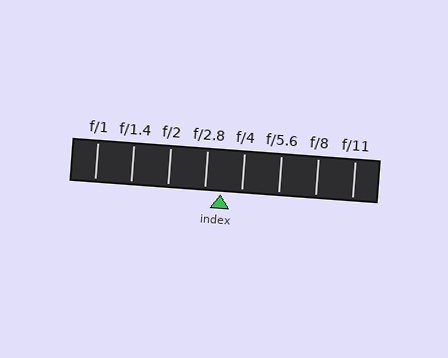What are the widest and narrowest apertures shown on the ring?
The widest aperture shown is f/1 and the narrowest is f/11.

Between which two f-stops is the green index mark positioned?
The index mark is between f/2.8 and f/4.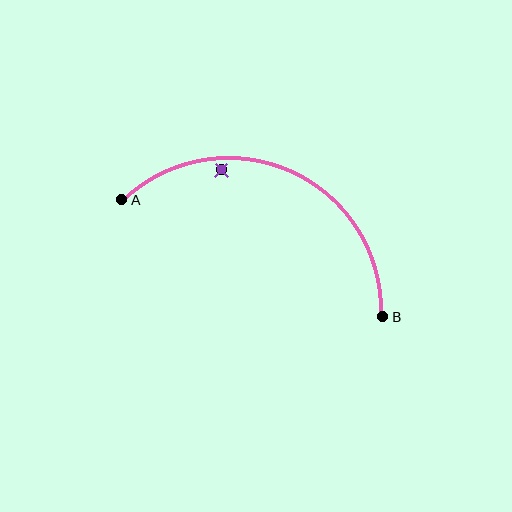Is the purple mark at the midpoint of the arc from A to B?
No — the purple mark does not lie on the arc at all. It sits slightly inside the curve.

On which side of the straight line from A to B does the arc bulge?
The arc bulges above the straight line connecting A and B.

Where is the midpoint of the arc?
The arc midpoint is the point on the curve farthest from the straight line joining A and B. It sits above that line.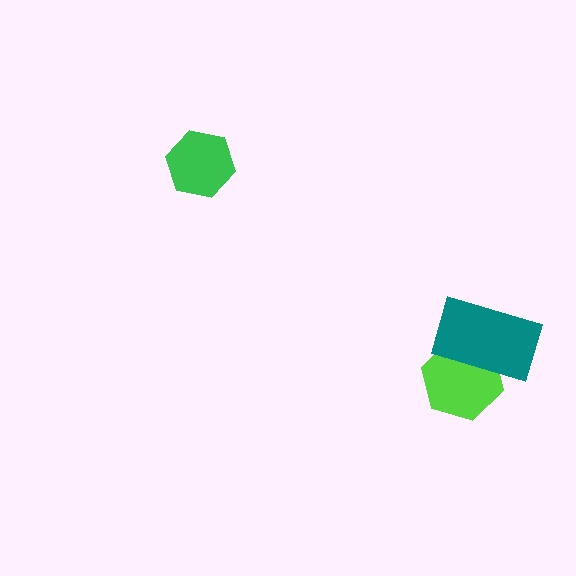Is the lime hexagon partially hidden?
Yes, it is partially covered by another shape.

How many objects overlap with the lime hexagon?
1 object overlaps with the lime hexagon.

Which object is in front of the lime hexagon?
The teal rectangle is in front of the lime hexagon.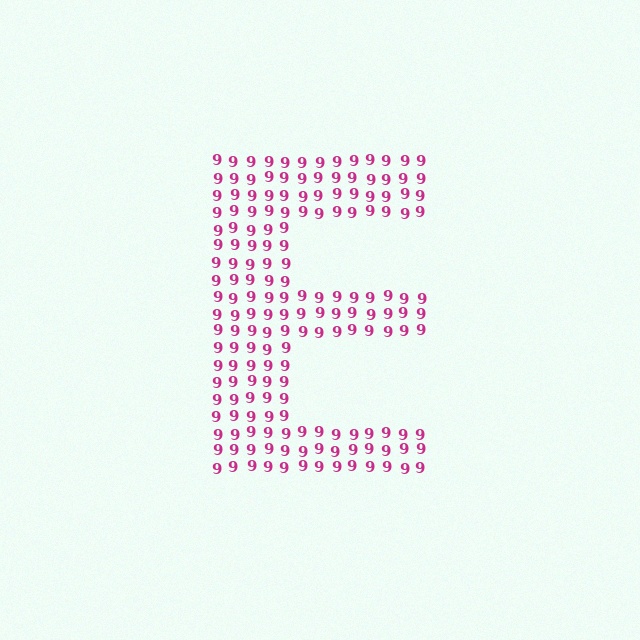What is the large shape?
The large shape is the letter E.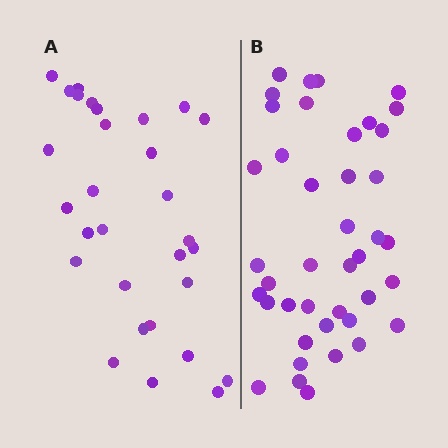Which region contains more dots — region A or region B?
Region B (the right region) has more dots.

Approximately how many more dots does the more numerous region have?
Region B has roughly 12 or so more dots than region A.